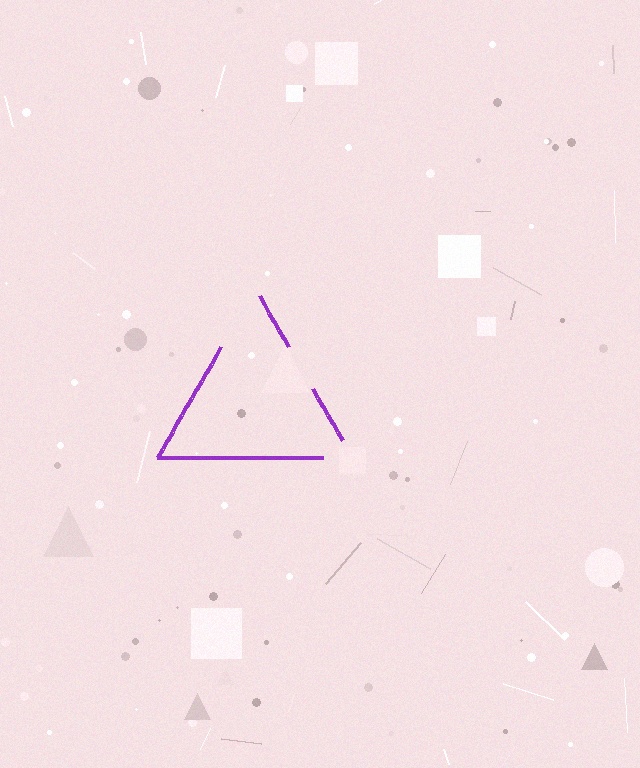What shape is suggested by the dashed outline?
The dashed outline suggests a triangle.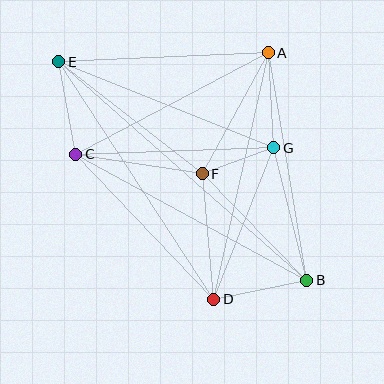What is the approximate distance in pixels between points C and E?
The distance between C and E is approximately 94 pixels.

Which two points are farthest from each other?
Points B and E are farthest from each other.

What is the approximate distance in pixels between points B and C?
The distance between B and C is approximately 263 pixels.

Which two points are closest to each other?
Points F and G are closest to each other.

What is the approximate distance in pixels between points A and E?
The distance between A and E is approximately 210 pixels.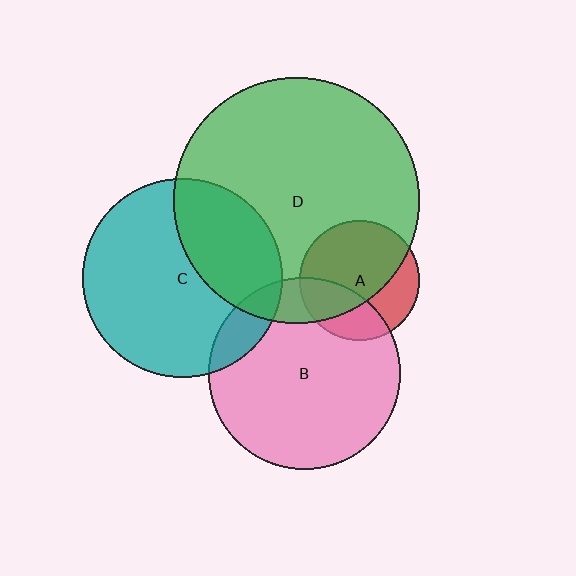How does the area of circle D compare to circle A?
Approximately 4.2 times.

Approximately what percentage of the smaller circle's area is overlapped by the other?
Approximately 15%.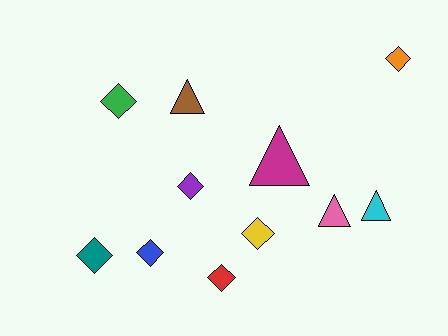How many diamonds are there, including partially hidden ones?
There are 7 diamonds.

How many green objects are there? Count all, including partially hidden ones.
There is 1 green object.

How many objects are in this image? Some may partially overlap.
There are 11 objects.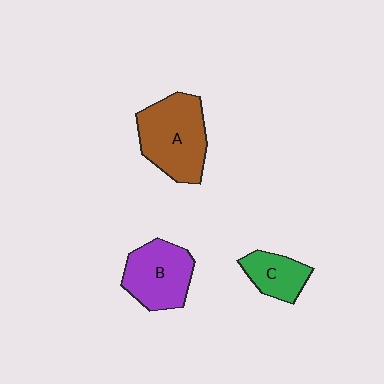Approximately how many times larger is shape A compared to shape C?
Approximately 2.0 times.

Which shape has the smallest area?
Shape C (green).